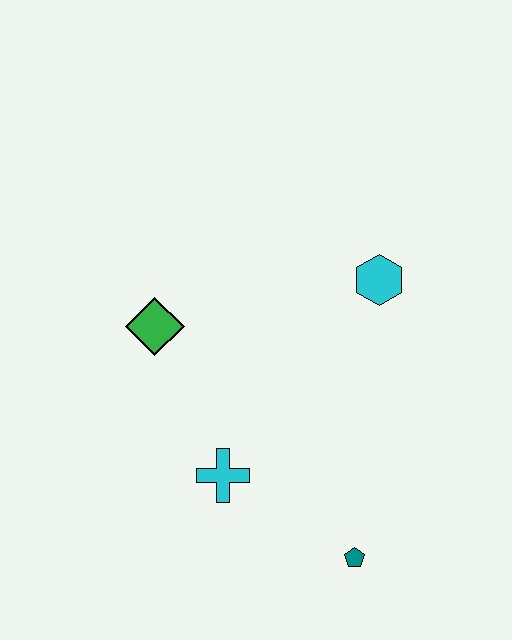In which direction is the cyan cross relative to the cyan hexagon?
The cyan cross is below the cyan hexagon.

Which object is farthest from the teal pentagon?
The green diamond is farthest from the teal pentagon.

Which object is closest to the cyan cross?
The teal pentagon is closest to the cyan cross.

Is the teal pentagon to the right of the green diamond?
Yes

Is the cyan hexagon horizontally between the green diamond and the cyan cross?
No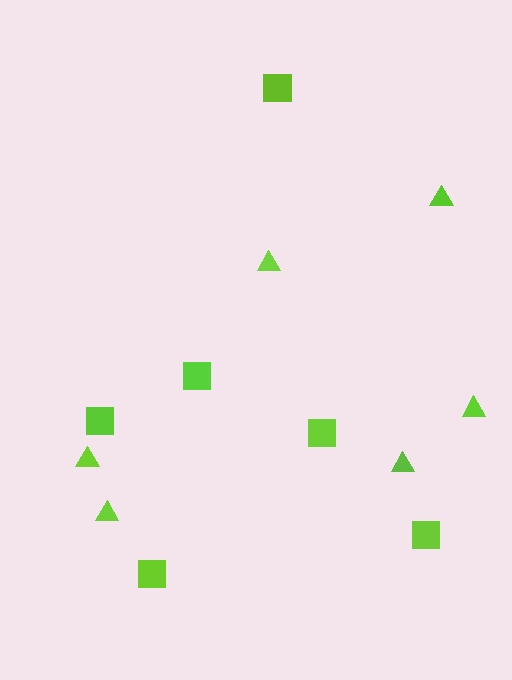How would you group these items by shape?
There are 2 groups: one group of triangles (6) and one group of squares (6).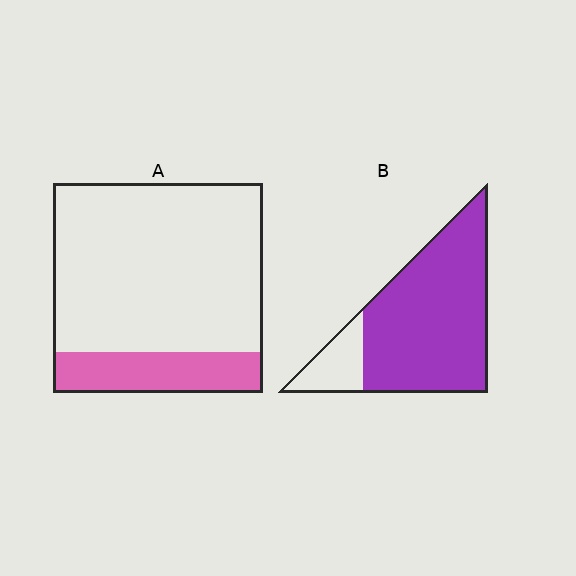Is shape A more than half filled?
No.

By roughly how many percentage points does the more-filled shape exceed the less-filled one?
By roughly 65 percentage points (B over A).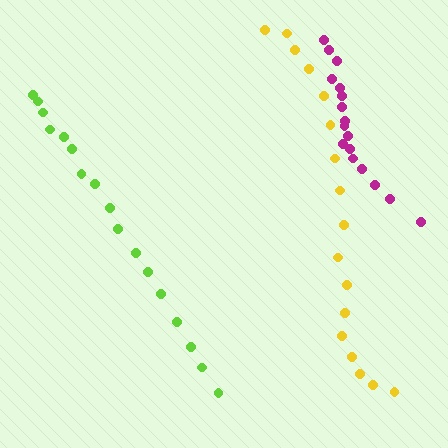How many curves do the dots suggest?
There are 3 distinct paths.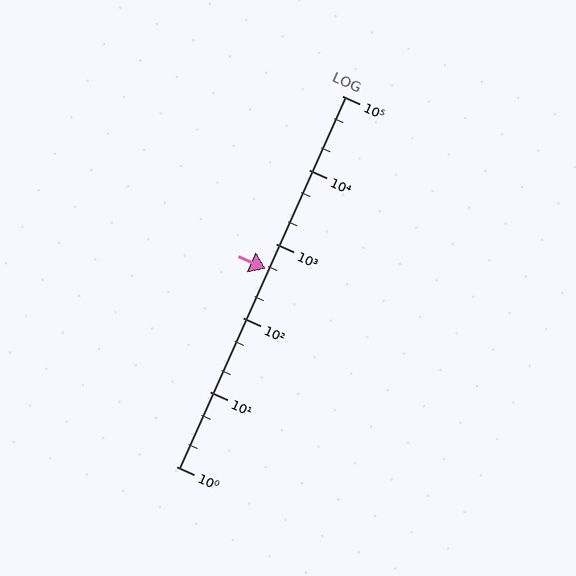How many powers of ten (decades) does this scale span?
The scale spans 5 decades, from 1 to 100000.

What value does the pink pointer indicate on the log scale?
The pointer indicates approximately 470.